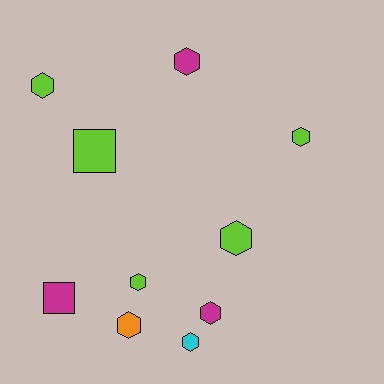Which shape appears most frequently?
Hexagon, with 8 objects.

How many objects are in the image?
There are 10 objects.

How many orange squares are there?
There are no orange squares.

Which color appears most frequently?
Lime, with 5 objects.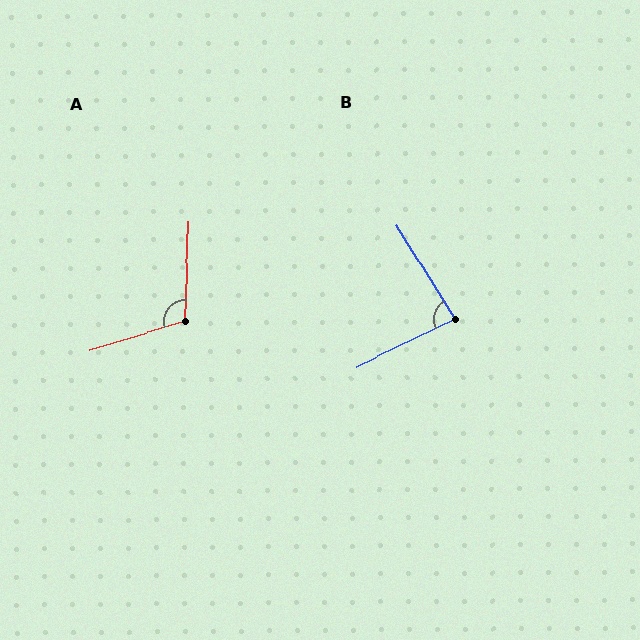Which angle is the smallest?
B, at approximately 84 degrees.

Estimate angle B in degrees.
Approximately 84 degrees.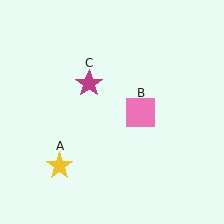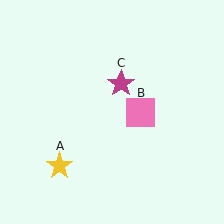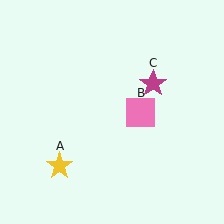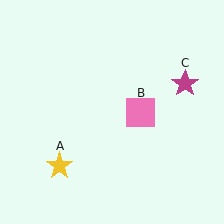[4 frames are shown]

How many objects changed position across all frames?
1 object changed position: magenta star (object C).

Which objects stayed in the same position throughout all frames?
Yellow star (object A) and pink square (object B) remained stationary.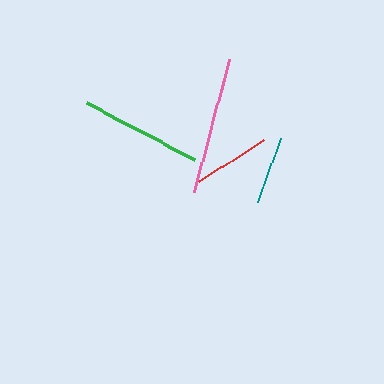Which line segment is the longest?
The pink line is the longest at approximately 138 pixels.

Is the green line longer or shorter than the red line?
The green line is longer than the red line.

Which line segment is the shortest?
The teal line is the shortest at approximately 68 pixels.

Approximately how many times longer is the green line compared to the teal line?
The green line is approximately 1.8 times the length of the teal line.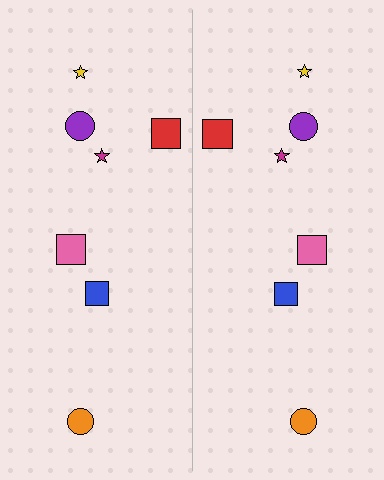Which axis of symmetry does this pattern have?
The pattern has a vertical axis of symmetry running through the center of the image.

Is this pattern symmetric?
Yes, this pattern has bilateral (reflection) symmetry.